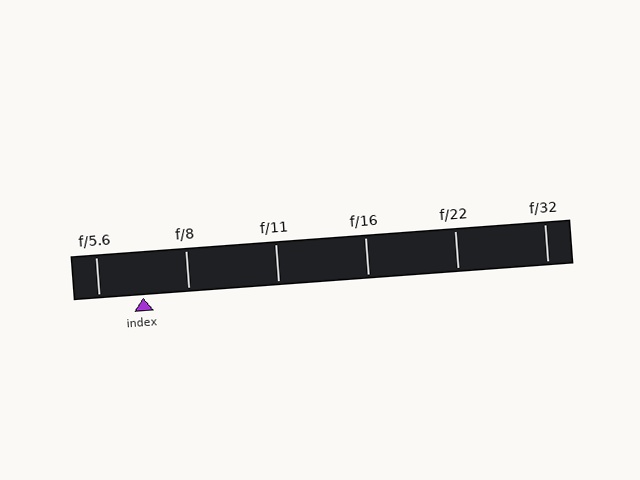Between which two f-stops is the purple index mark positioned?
The index mark is between f/5.6 and f/8.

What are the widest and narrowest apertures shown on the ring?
The widest aperture shown is f/5.6 and the narrowest is f/32.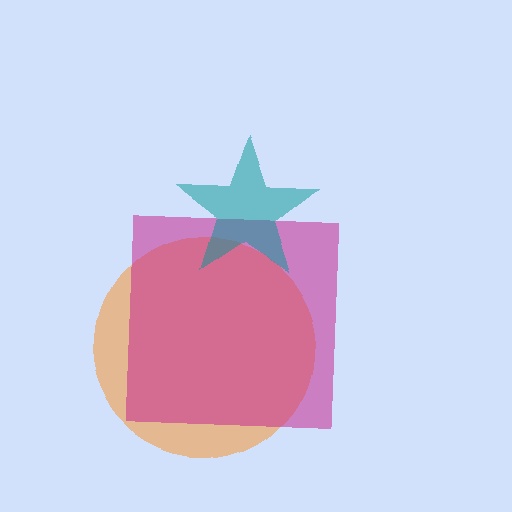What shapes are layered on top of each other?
The layered shapes are: an orange circle, a magenta square, a teal star.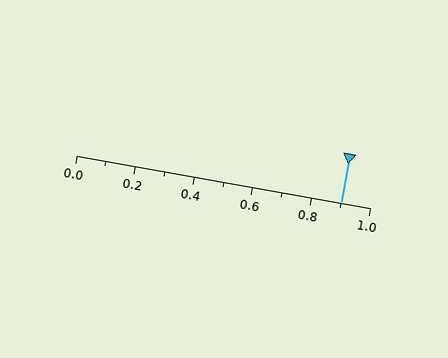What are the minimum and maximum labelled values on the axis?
The axis runs from 0.0 to 1.0.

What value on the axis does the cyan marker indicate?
The marker indicates approximately 0.9.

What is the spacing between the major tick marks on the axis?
The major ticks are spaced 0.2 apart.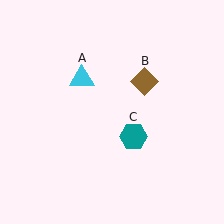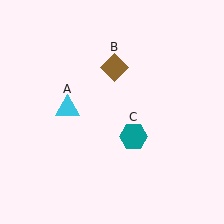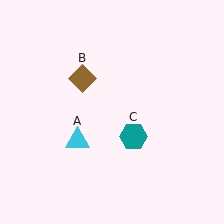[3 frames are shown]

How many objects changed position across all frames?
2 objects changed position: cyan triangle (object A), brown diamond (object B).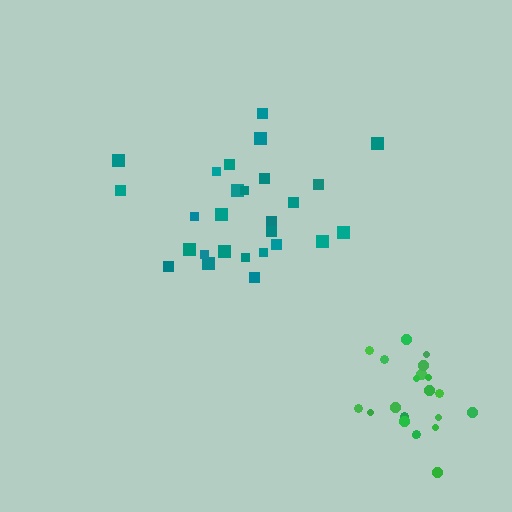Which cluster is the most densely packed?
Green.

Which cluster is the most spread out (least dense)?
Teal.